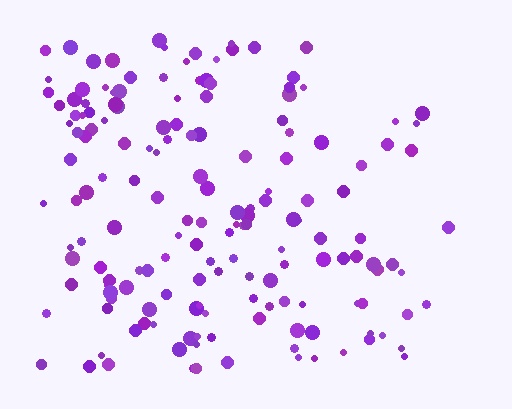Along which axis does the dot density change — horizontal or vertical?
Horizontal.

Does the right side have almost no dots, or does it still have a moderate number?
Still a moderate number, just noticeably fewer than the left.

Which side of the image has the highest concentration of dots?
The left.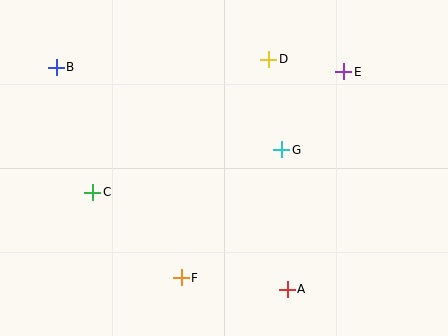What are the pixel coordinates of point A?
Point A is at (287, 289).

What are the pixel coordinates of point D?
Point D is at (269, 59).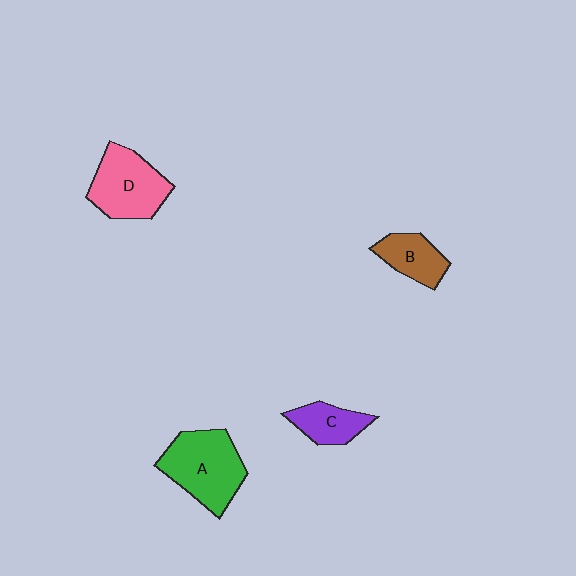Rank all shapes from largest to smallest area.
From largest to smallest: A (green), D (pink), B (brown), C (purple).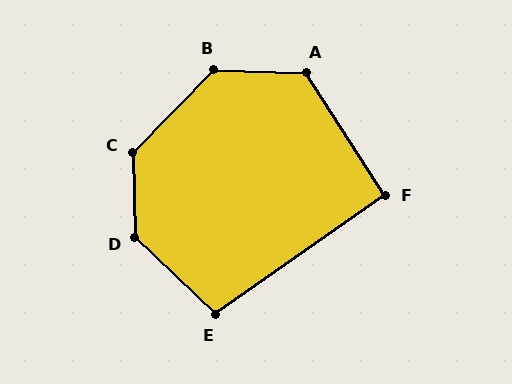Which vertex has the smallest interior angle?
F, at approximately 92 degrees.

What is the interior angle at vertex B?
Approximately 132 degrees (obtuse).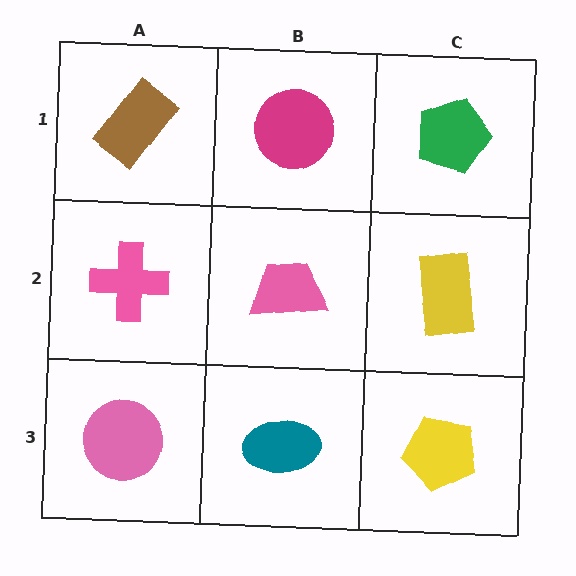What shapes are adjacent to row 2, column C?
A green pentagon (row 1, column C), a yellow pentagon (row 3, column C), a pink trapezoid (row 2, column B).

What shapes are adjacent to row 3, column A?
A pink cross (row 2, column A), a teal ellipse (row 3, column B).